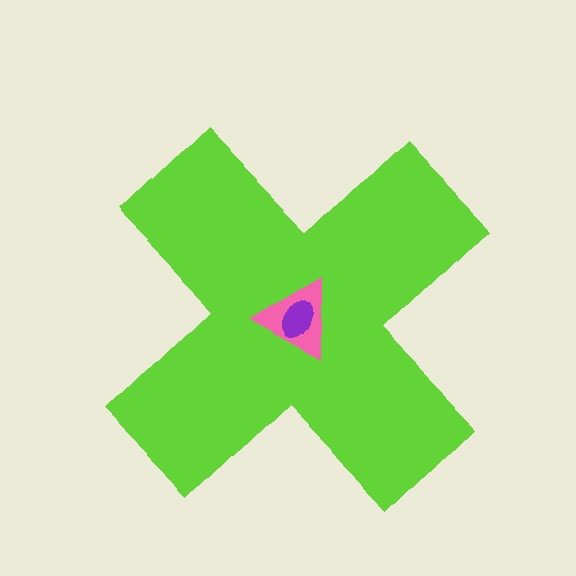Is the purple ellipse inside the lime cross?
Yes.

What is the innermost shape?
The purple ellipse.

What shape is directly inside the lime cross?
The pink triangle.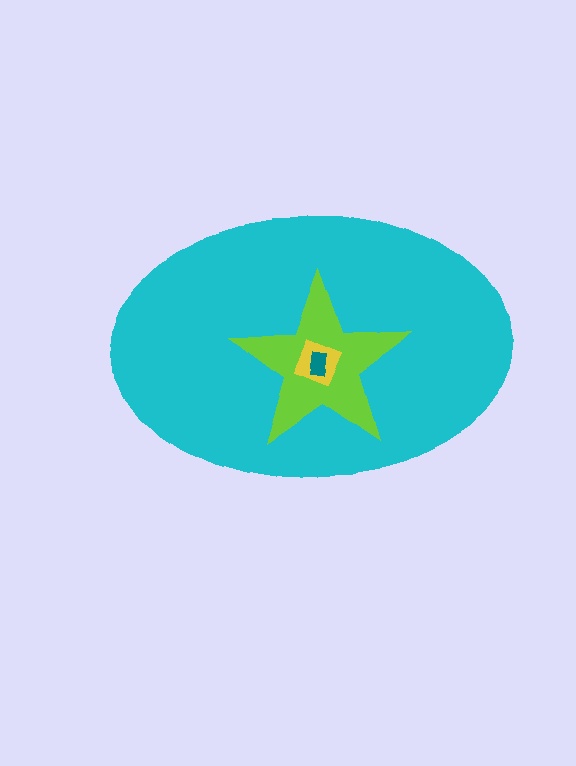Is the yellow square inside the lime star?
Yes.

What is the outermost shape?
The cyan ellipse.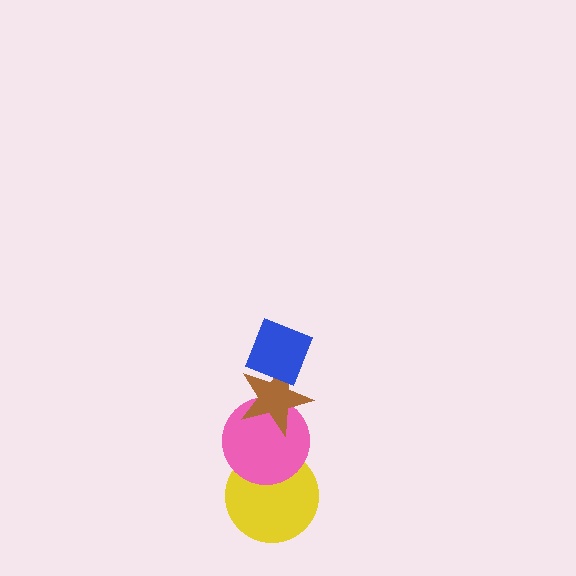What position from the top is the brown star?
The brown star is 2nd from the top.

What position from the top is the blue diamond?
The blue diamond is 1st from the top.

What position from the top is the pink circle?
The pink circle is 3rd from the top.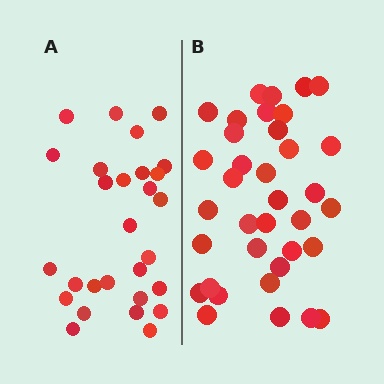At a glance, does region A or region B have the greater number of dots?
Region B (the right region) has more dots.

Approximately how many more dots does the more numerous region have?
Region B has roughly 8 or so more dots than region A.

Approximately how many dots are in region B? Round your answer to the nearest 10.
About 40 dots. (The exact count is 36, which rounds to 40.)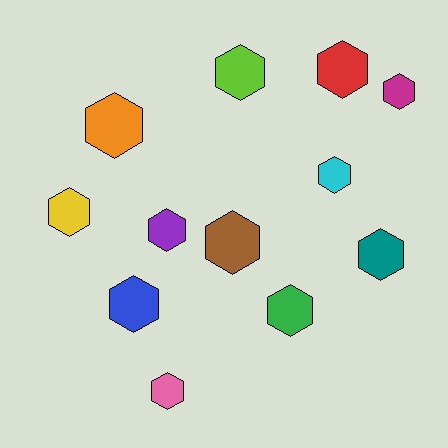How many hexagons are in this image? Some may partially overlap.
There are 12 hexagons.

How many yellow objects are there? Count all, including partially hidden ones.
There is 1 yellow object.